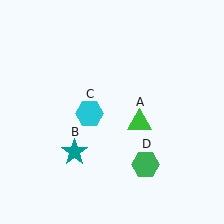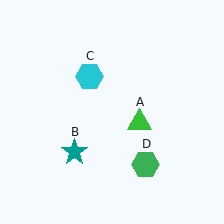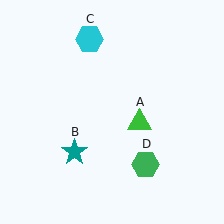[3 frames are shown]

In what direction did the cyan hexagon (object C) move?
The cyan hexagon (object C) moved up.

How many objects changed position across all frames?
1 object changed position: cyan hexagon (object C).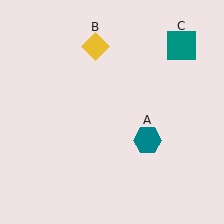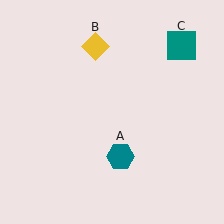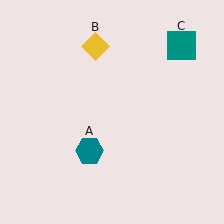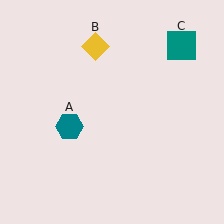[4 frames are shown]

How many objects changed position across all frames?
1 object changed position: teal hexagon (object A).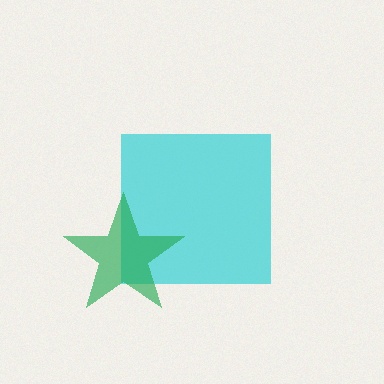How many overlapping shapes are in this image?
There are 2 overlapping shapes in the image.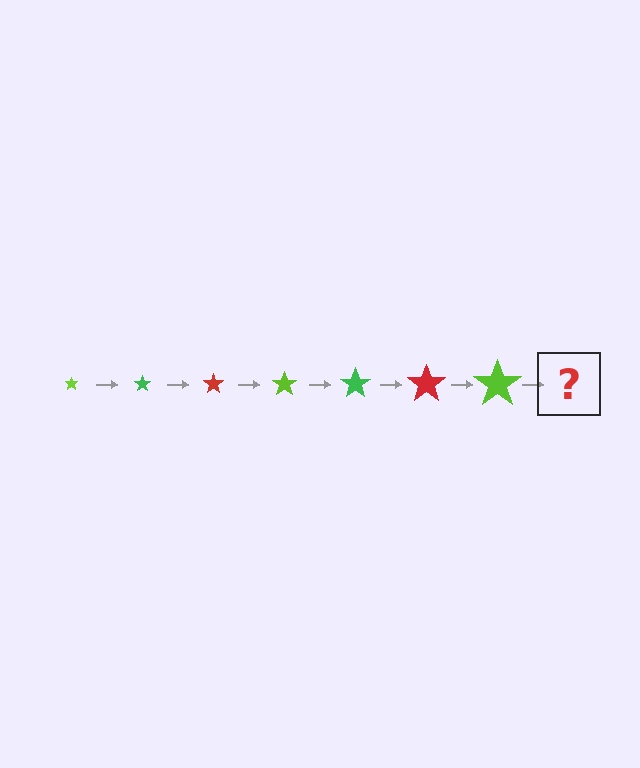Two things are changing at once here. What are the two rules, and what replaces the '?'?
The two rules are that the star grows larger each step and the color cycles through lime, green, and red. The '?' should be a green star, larger than the previous one.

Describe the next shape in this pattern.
It should be a green star, larger than the previous one.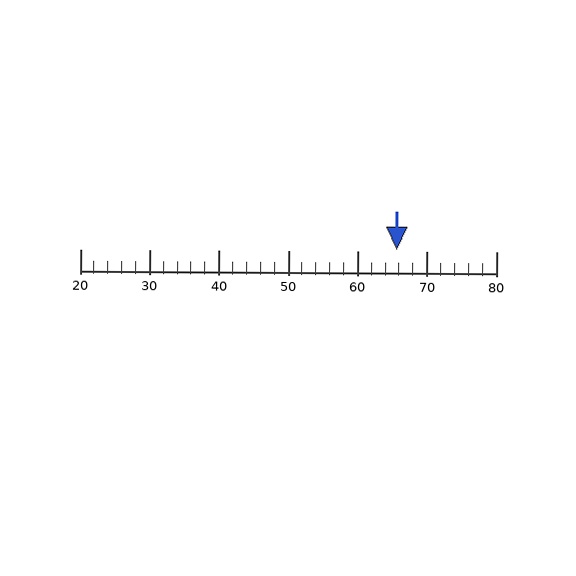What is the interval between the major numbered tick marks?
The major tick marks are spaced 10 units apart.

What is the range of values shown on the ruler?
The ruler shows values from 20 to 80.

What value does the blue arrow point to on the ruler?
The blue arrow points to approximately 66.